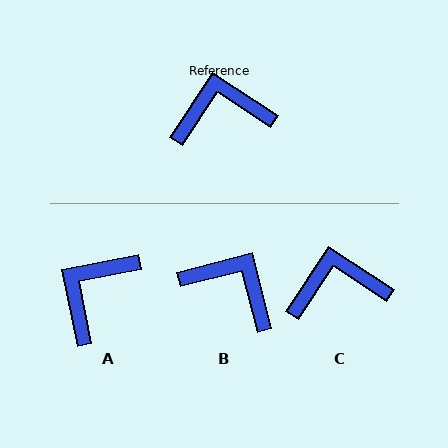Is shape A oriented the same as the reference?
No, it is off by about 45 degrees.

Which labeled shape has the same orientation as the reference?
C.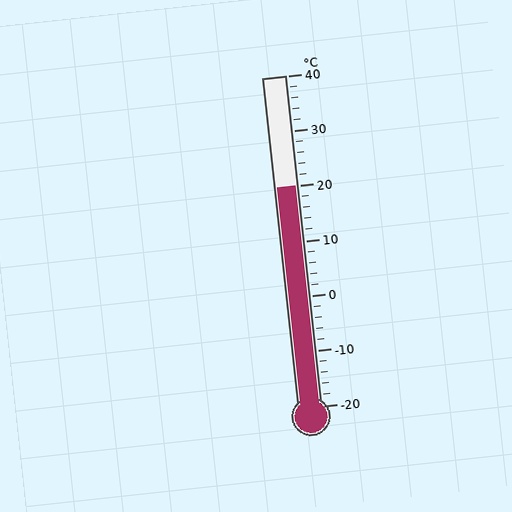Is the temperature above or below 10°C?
The temperature is above 10°C.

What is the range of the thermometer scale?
The thermometer scale ranges from -20°C to 40°C.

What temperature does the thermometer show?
The thermometer shows approximately 20°C.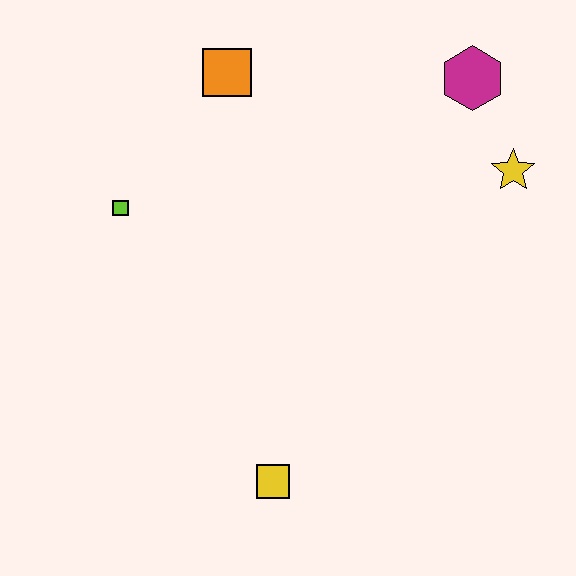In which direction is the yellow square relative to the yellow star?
The yellow square is below the yellow star.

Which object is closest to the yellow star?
The magenta hexagon is closest to the yellow star.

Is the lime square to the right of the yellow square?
No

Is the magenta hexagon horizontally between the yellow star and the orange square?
Yes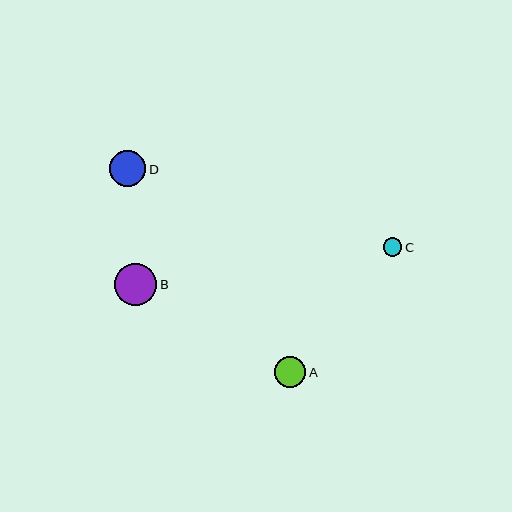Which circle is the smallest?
Circle C is the smallest with a size of approximately 19 pixels.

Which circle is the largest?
Circle B is the largest with a size of approximately 42 pixels.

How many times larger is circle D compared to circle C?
Circle D is approximately 2.0 times the size of circle C.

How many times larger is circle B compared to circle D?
Circle B is approximately 1.2 times the size of circle D.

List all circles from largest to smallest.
From largest to smallest: B, D, A, C.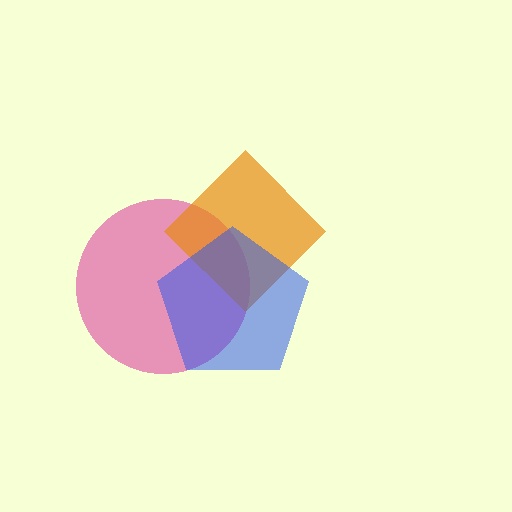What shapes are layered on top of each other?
The layered shapes are: a pink circle, an orange diamond, a blue pentagon.